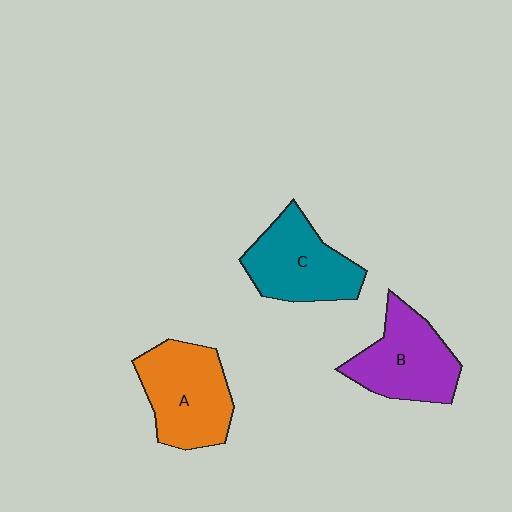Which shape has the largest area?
Shape A (orange).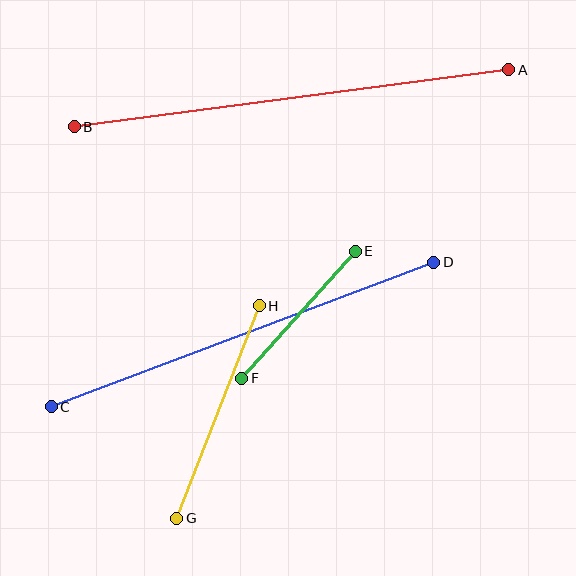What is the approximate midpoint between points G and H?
The midpoint is at approximately (218, 412) pixels.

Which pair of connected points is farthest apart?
Points A and B are farthest apart.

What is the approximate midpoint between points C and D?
The midpoint is at approximately (242, 334) pixels.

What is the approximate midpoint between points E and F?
The midpoint is at approximately (299, 315) pixels.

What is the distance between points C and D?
The distance is approximately 409 pixels.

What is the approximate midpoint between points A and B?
The midpoint is at approximately (291, 98) pixels.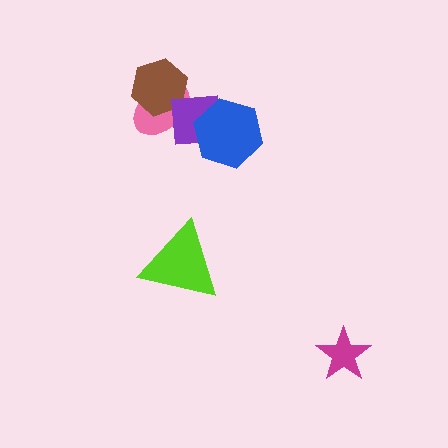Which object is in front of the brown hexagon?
The purple square is in front of the brown hexagon.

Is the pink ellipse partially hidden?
Yes, it is partially covered by another shape.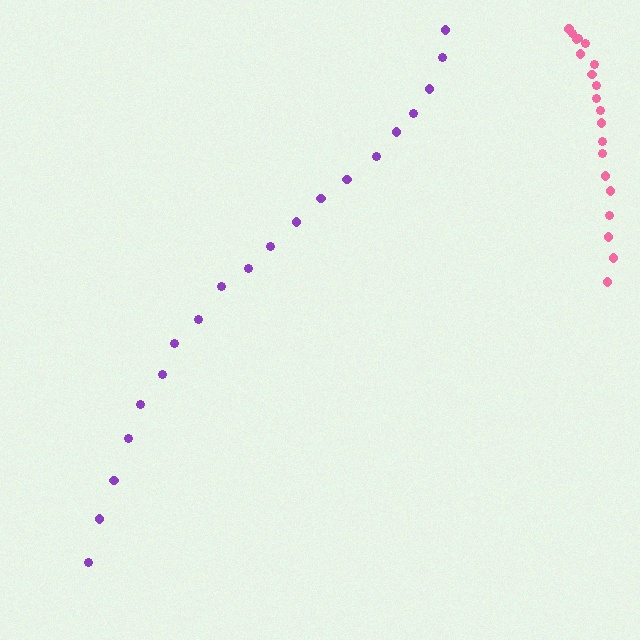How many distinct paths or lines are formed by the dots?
There are 2 distinct paths.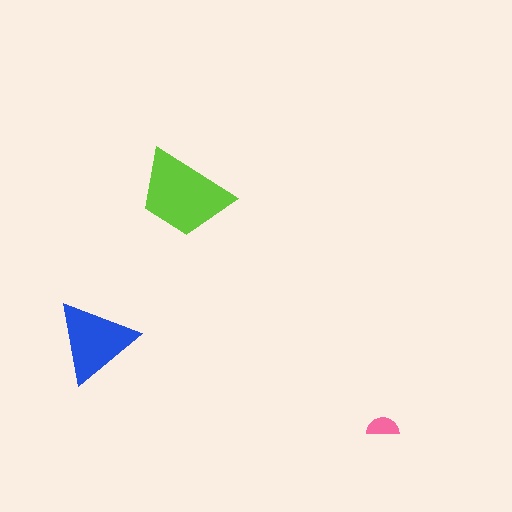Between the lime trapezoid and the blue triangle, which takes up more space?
The lime trapezoid.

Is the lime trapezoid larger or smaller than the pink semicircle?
Larger.